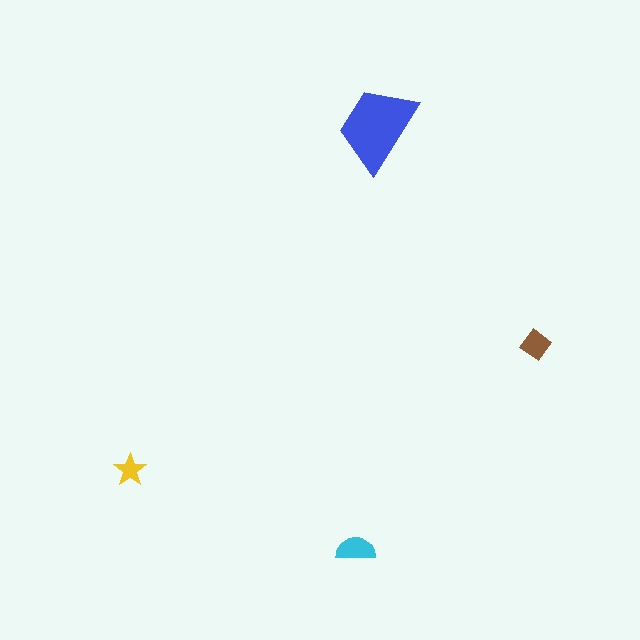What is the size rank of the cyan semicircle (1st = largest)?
2nd.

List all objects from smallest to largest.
The yellow star, the brown diamond, the cyan semicircle, the blue trapezoid.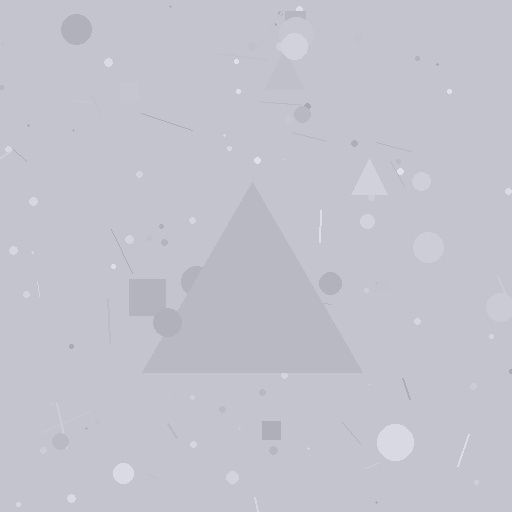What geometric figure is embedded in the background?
A triangle is embedded in the background.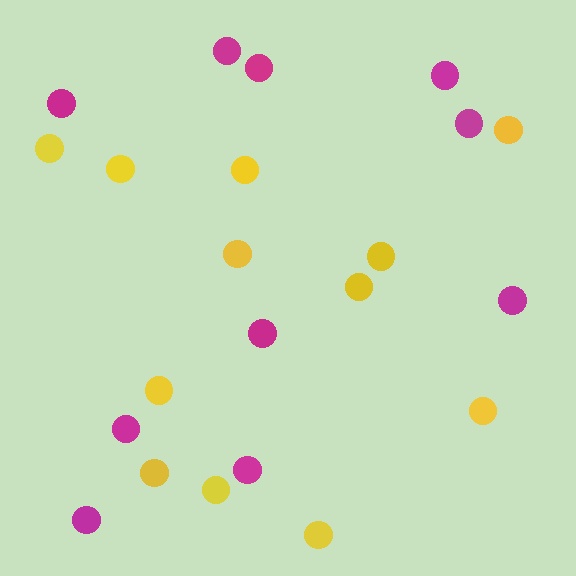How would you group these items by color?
There are 2 groups: one group of yellow circles (12) and one group of magenta circles (10).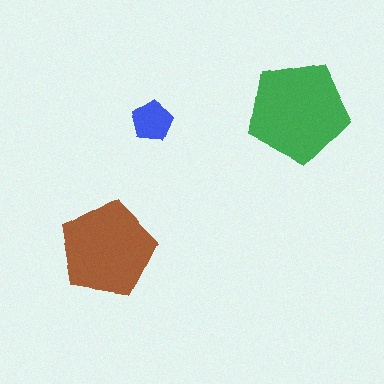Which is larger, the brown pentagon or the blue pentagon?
The brown one.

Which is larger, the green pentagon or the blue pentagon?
The green one.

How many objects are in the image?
There are 3 objects in the image.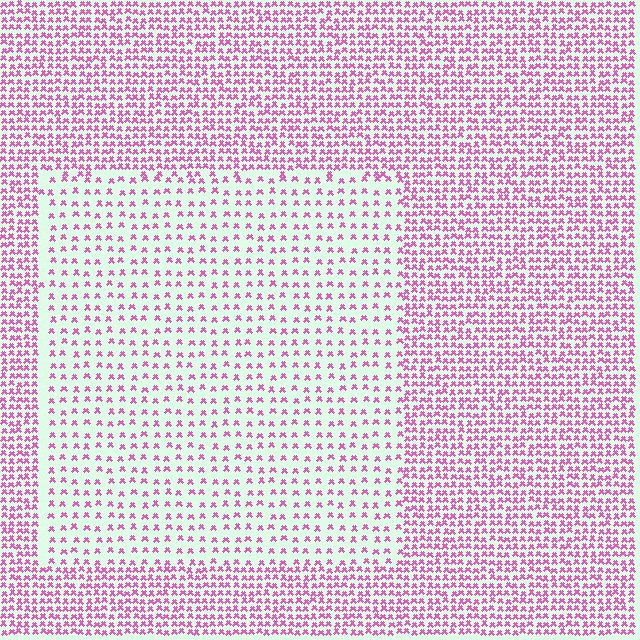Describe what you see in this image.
The image contains small pink elements arranged at two different densities. A rectangle-shaped region is visible where the elements are less densely packed than the surrounding area.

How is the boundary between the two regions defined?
The boundary is defined by a change in element density (approximately 2.2x ratio). All elements are the same color, size, and shape.